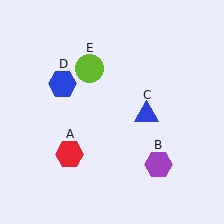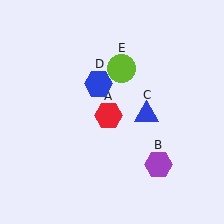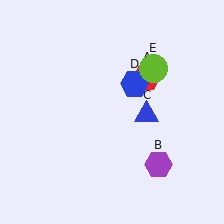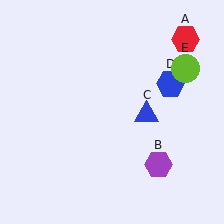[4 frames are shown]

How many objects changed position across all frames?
3 objects changed position: red hexagon (object A), blue hexagon (object D), lime circle (object E).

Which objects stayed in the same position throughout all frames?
Purple hexagon (object B) and blue triangle (object C) remained stationary.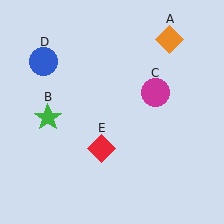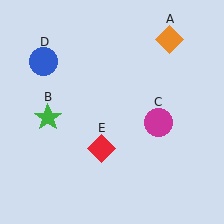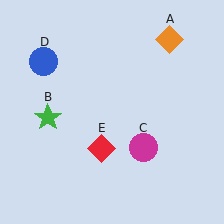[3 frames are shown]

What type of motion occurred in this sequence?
The magenta circle (object C) rotated clockwise around the center of the scene.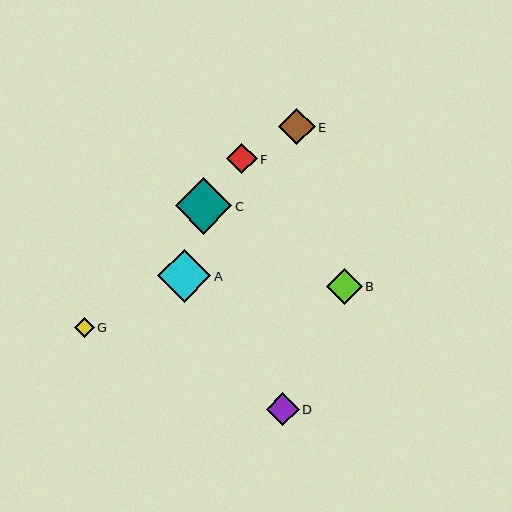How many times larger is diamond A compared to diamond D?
Diamond A is approximately 1.6 times the size of diamond D.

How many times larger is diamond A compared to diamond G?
Diamond A is approximately 2.7 times the size of diamond G.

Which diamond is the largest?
Diamond C is the largest with a size of approximately 57 pixels.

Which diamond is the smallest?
Diamond G is the smallest with a size of approximately 20 pixels.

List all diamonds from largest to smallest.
From largest to smallest: C, A, E, B, D, F, G.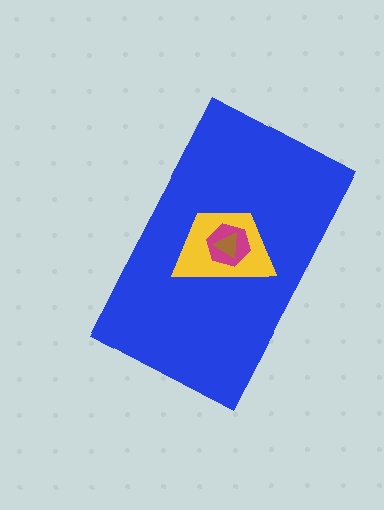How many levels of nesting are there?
4.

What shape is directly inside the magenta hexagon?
The brown triangle.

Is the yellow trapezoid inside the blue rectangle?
Yes.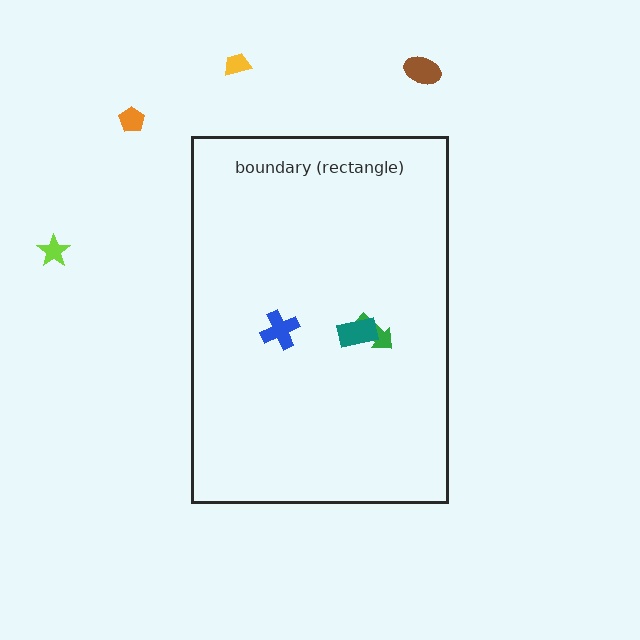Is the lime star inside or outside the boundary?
Outside.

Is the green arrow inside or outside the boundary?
Inside.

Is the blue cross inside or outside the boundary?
Inside.